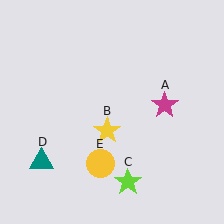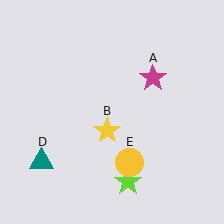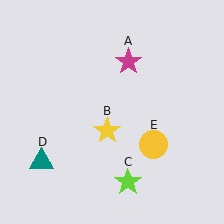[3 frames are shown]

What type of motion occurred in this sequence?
The magenta star (object A), yellow circle (object E) rotated counterclockwise around the center of the scene.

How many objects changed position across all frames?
2 objects changed position: magenta star (object A), yellow circle (object E).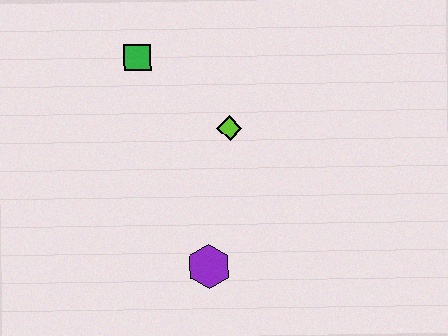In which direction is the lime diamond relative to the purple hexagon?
The lime diamond is above the purple hexagon.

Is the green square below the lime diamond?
No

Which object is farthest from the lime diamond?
The purple hexagon is farthest from the lime diamond.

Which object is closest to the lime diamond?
The green square is closest to the lime diamond.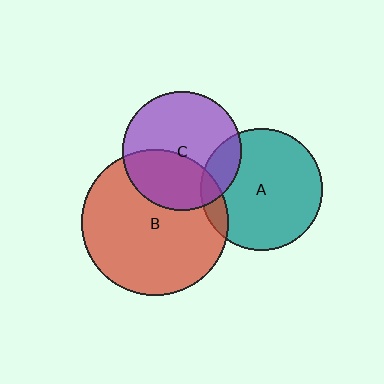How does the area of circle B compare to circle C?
Approximately 1.5 times.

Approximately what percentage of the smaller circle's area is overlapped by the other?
Approximately 40%.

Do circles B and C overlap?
Yes.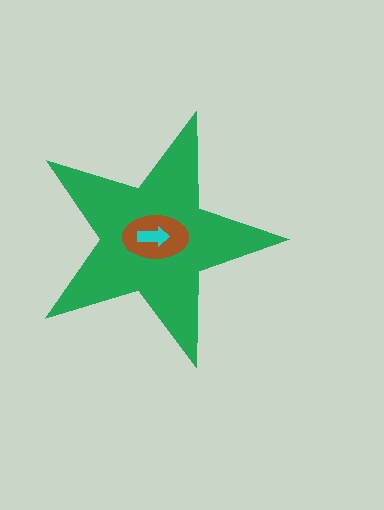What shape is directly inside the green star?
The brown ellipse.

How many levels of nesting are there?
3.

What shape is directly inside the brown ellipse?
The cyan arrow.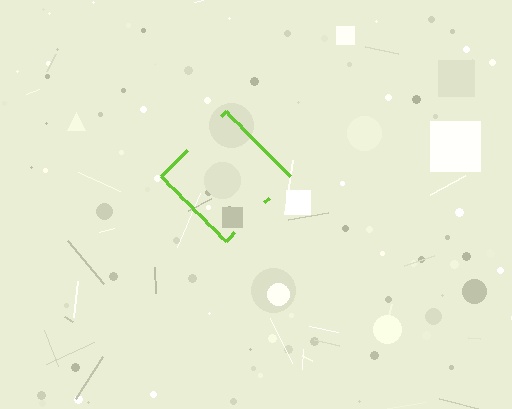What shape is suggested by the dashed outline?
The dashed outline suggests a diamond.